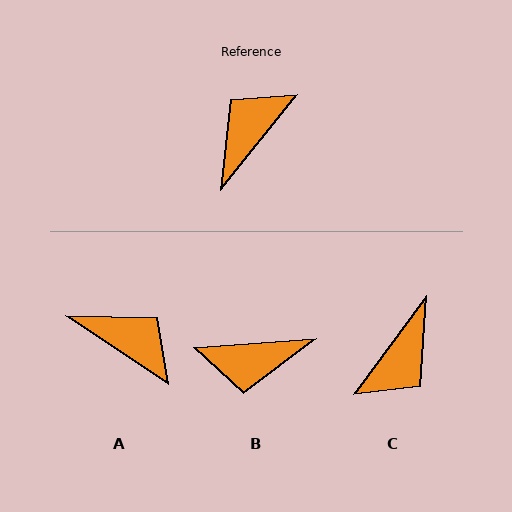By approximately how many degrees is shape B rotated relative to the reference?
Approximately 133 degrees counter-clockwise.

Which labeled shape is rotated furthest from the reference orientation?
C, about 177 degrees away.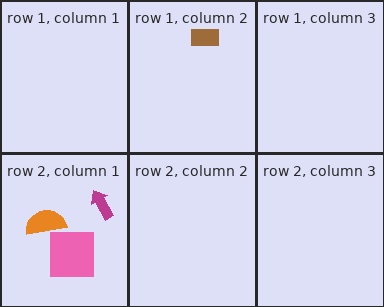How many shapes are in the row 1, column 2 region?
1.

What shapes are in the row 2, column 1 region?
The magenta arrow, the pink square, the orange semicircle.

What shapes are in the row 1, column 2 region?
The brown rectangle.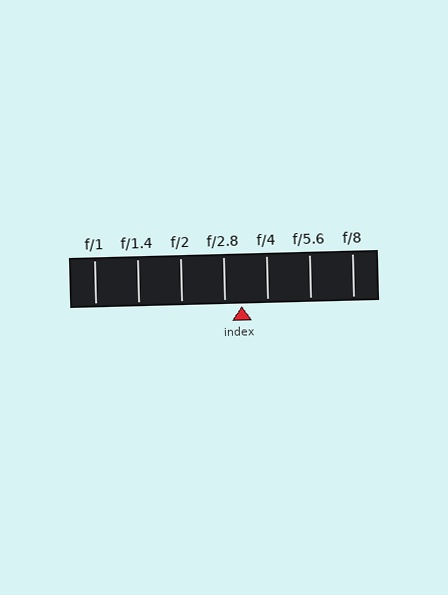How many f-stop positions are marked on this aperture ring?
There are 7 f-stop positions marked.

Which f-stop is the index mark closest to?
The index mark is closest to f/2.8.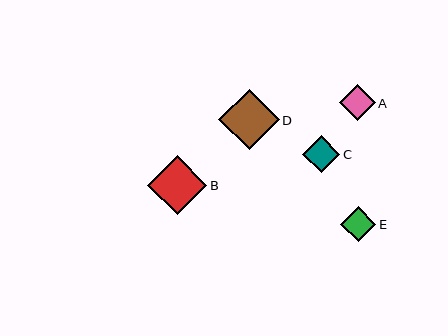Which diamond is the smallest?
Diamond E is the smallest with a size of approximately 35 pixels.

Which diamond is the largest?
Diamond D is the largest with a size of approximately 60 pixels.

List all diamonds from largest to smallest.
From largest to smallest: D, B, C, A, E.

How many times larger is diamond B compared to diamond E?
Diamond B is approximately 1.7 times the size of diamond E.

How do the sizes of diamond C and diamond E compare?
Diamond C and diamond E are approximately the same size.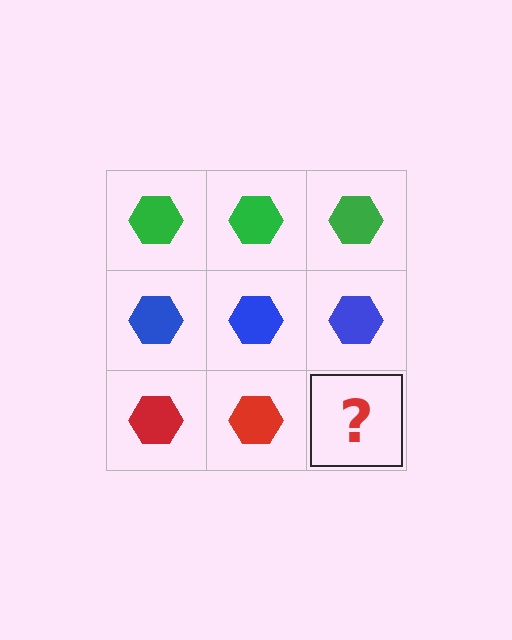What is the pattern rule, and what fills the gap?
The rule is that each row has a consistent color. The gap should be filled with a red hexagon.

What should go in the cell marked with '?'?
The missing cell should contain a red hexagon.